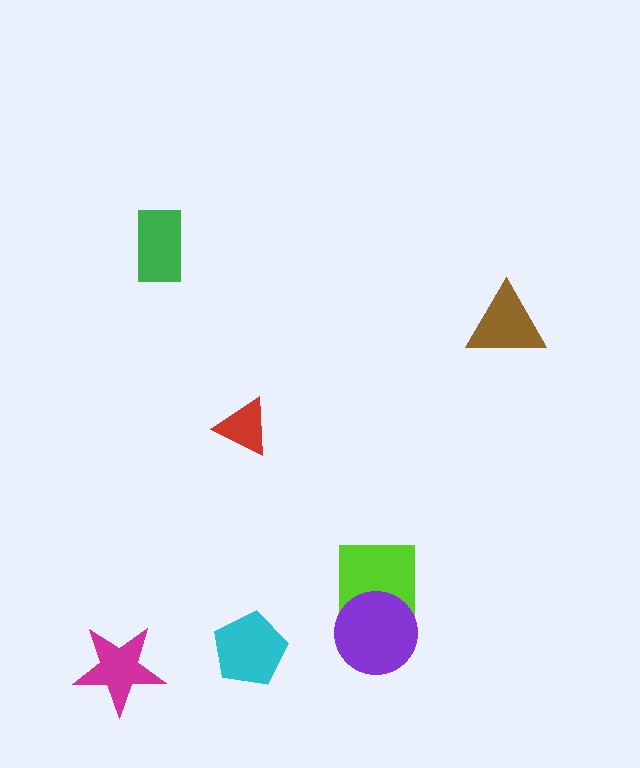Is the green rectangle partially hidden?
No, no other shape covers it.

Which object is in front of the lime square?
The purple circle is in front of the lime square.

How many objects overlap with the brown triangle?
0 objects overlap with the brown triangle.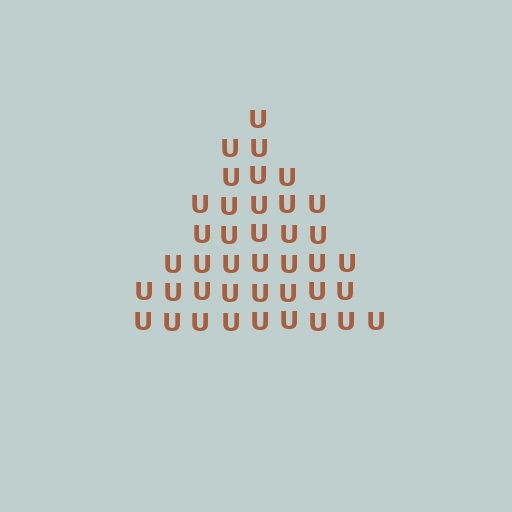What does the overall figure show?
The overall figure shows a triangle.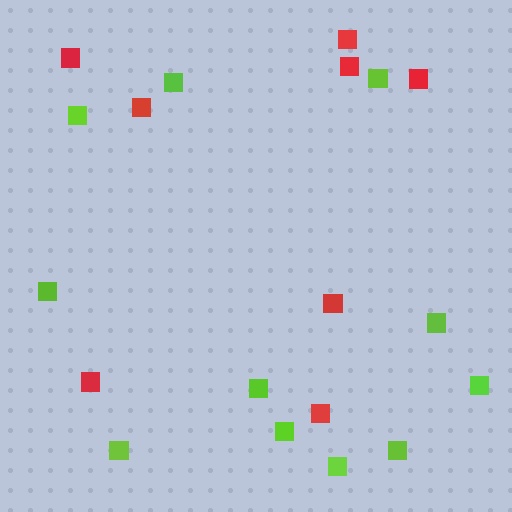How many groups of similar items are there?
There are 2 groups: one group of red squares (8) and one group of lime squares (11).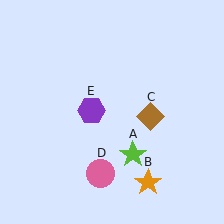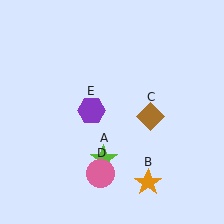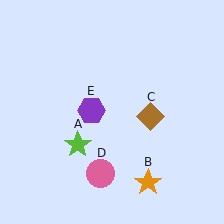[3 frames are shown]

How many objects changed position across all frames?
1 object changed position: lime star (object A).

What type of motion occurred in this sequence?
The lime star (object A) rotated clockwise around the center of the scene.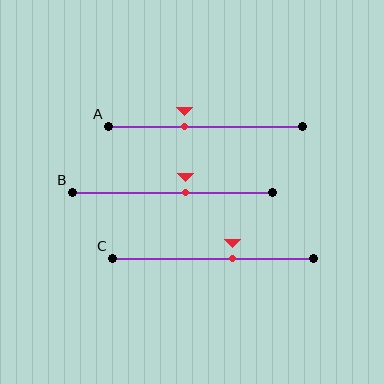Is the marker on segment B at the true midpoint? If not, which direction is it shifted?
No, the marker on segment B is shifted to the right by about 7% of the segment length.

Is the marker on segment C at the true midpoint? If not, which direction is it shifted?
No, the marker on segment C is shifted to the right by about 10% of the segment length.